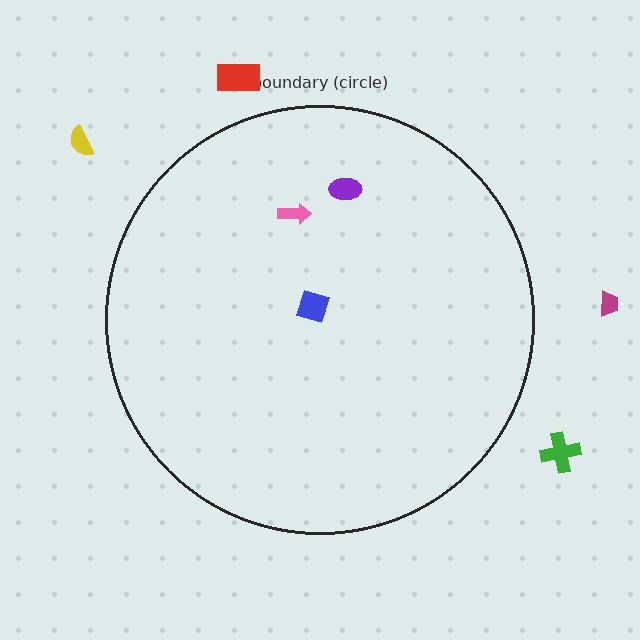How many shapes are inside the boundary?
3 inside, 4 outside.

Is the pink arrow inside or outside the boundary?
Inside.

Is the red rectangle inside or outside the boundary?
Outside.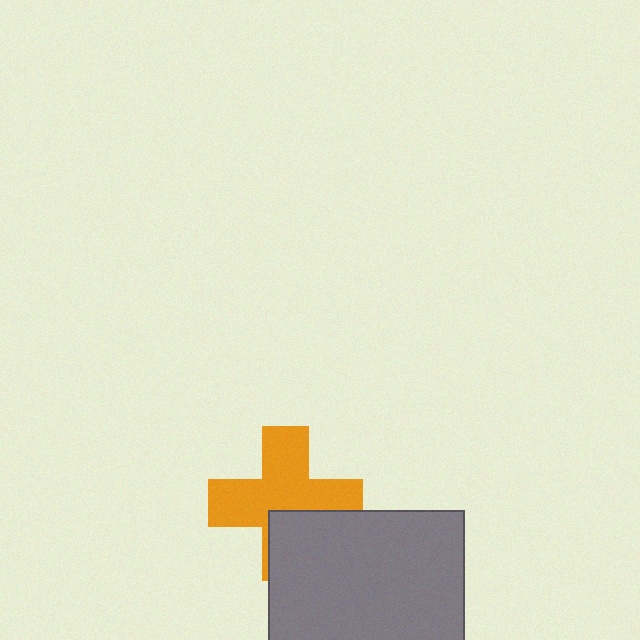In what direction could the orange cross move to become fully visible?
The orange cross could move up. That would shift it out from behind the gray square entirely.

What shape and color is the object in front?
The object in front is a gray square.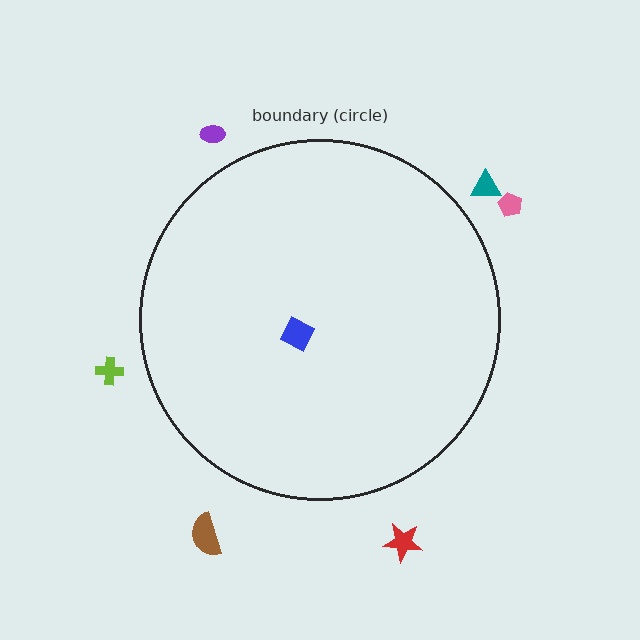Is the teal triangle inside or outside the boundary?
Outside.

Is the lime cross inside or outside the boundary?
Outside.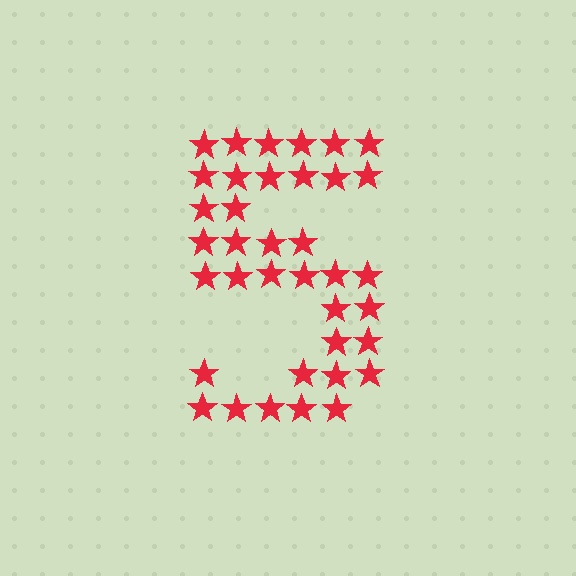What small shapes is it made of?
It is made of small stars.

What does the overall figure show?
The overall figure shows the digit 5.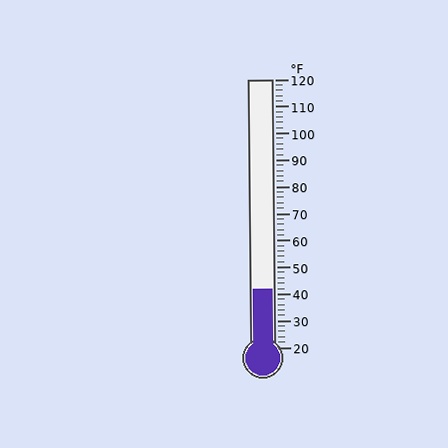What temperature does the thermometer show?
The thermometer shows approximately 42°F.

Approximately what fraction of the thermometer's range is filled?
The thermometer is filled to approximately 20% of its range.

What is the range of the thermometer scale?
The thermometer scale ranges from 20°F to 120°F.